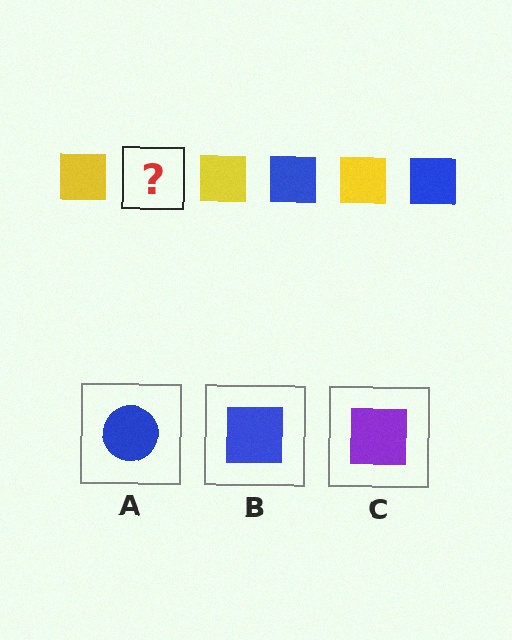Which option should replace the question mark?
Option B.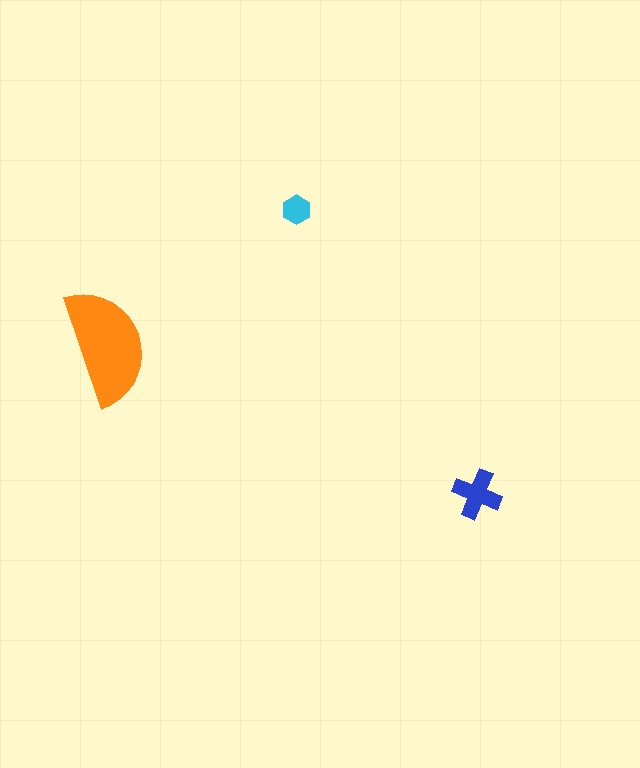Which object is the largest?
The orange semicircle.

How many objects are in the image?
There are 3 objects in the image.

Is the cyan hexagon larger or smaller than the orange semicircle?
Smaller.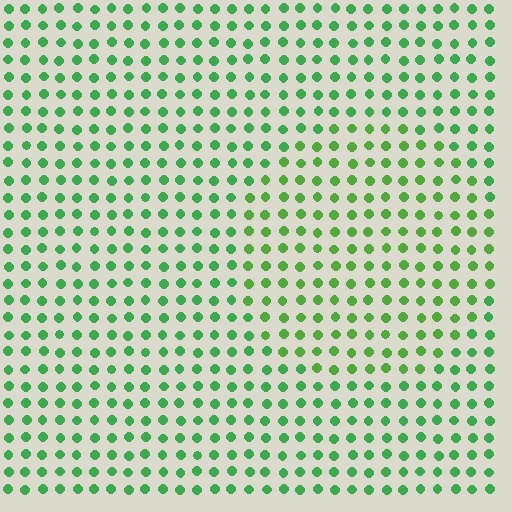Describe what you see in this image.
The image is filled with small green elements in a uniform arrangement. A circle-shaped region is visible where the elements are tinted to a slightly different hue, forming a subtle color boundary.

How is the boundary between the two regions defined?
The boundary is defined purely by a slight shift in hue (about 22 degrees). Spacing, size, and orientation are identical on both sides.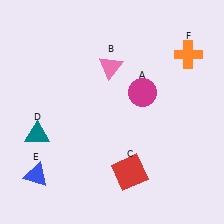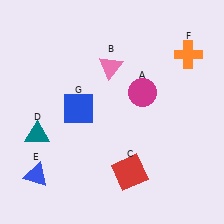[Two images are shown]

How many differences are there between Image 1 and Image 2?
There is 1 difference between the two images.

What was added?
A blue square (G) was added in Image 2.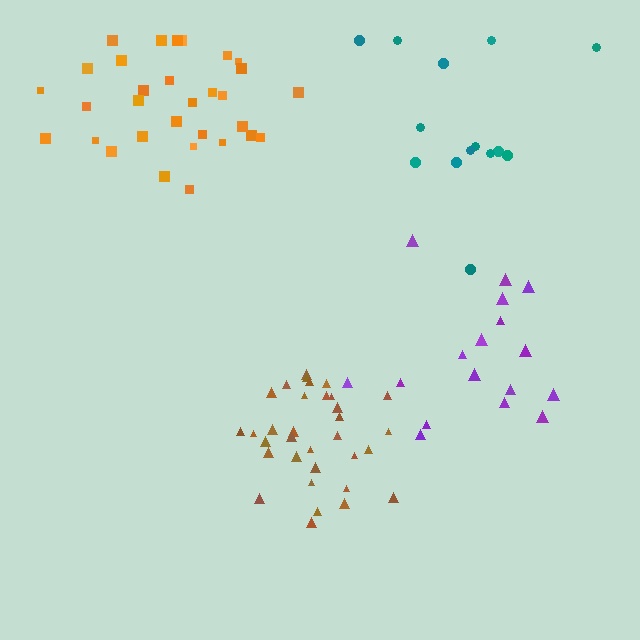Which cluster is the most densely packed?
Brown.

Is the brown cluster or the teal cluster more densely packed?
Brown.